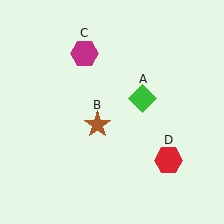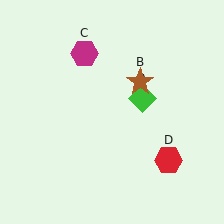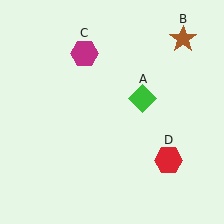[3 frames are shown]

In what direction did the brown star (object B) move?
The brown star (object B) moved up and to the right.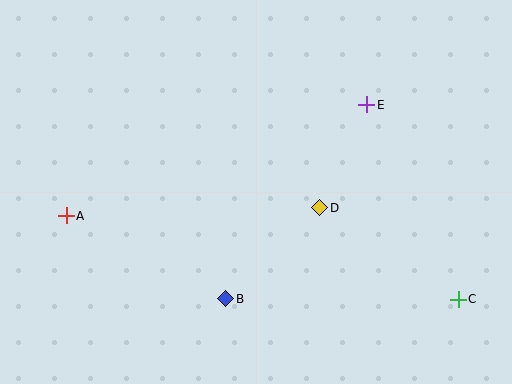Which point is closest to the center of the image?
Point D at (320, 208) is closest to the center.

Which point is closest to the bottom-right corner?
Point C is closest to the bottom-right corner.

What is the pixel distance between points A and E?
The distance between A and E is 320 pixels.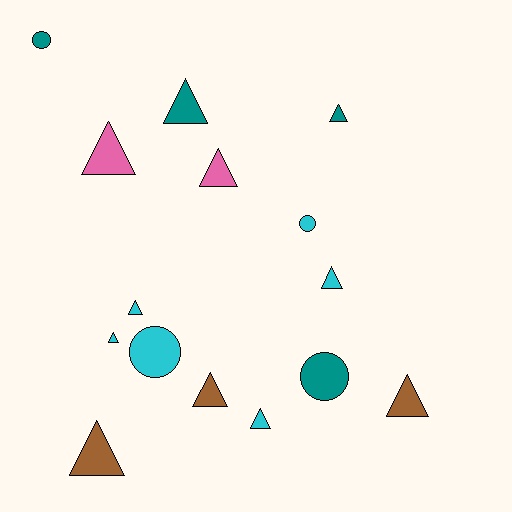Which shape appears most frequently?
Triangle, with 11 objects.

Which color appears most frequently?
Cyan, with 6 objects.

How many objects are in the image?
There are 15 objects.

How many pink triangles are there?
There are 2 pink triangles.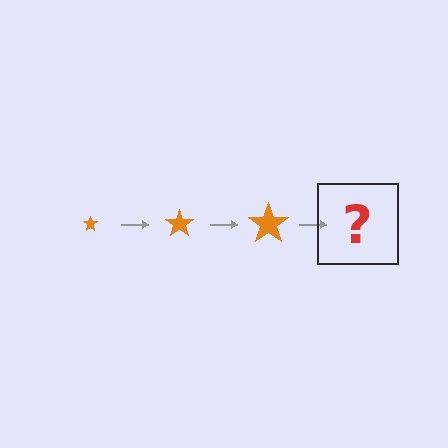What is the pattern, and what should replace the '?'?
The pattern is that the star gets progressively larger each step. The '?' should be an orange star, larger than the previous one.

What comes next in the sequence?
The next element should be an orange star, larger than the previous one.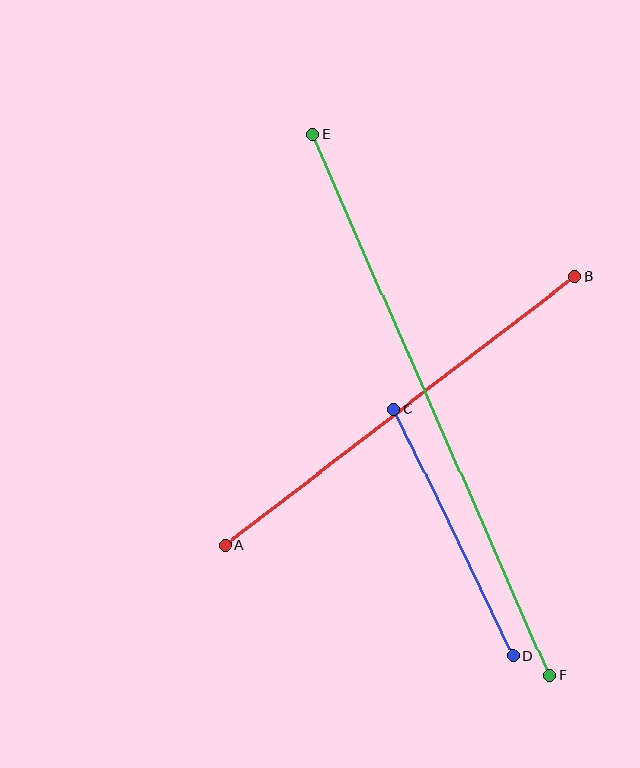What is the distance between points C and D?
The distance is approximately 274 pixels.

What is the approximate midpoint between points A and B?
The midpoint is at approximately (400, 411) pixels.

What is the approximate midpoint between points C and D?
The midpoint is at approximately (453, 532) pixels.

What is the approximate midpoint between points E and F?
The midpoint is at approximately (431, 404) pixels.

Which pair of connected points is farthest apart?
Points E and F are farthest apart.